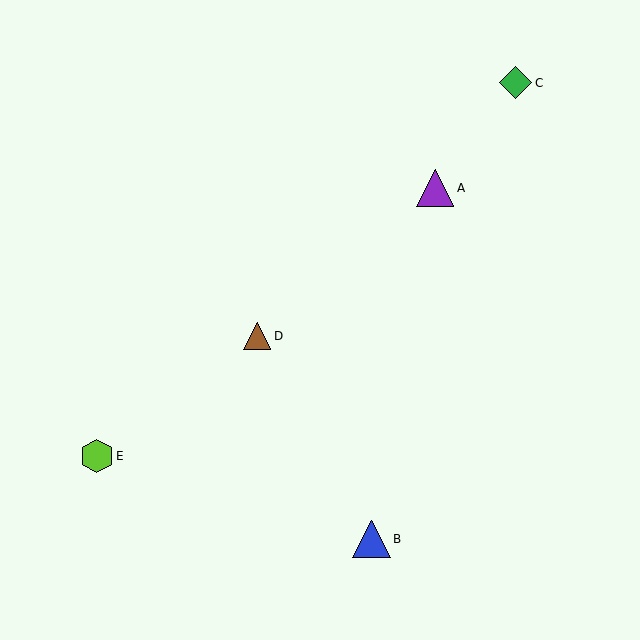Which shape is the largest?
The blue triangle (labeled B) is the largest.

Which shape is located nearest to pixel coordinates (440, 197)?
The purple triangle (labeled A) at (435, 188) is nearest to that location.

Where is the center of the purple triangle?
The center of the purple triangle is at (435, 188).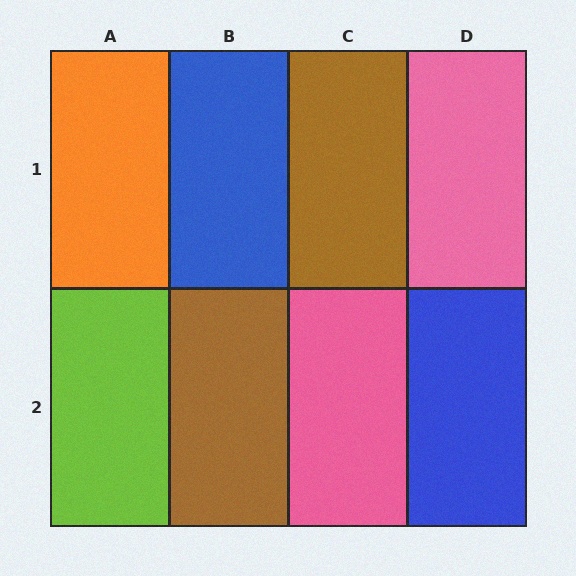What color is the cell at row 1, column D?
Pink.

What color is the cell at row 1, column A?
Orange.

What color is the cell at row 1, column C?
Brown.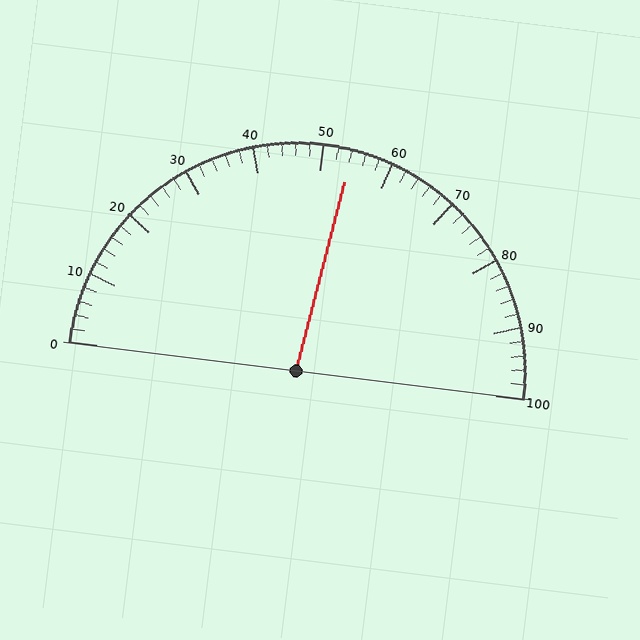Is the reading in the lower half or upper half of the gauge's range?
The reading is in the upper half of the range (0 to 100).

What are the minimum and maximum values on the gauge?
The gauge ranges from 0 to 100.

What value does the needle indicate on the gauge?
The needle indicates approximately 54.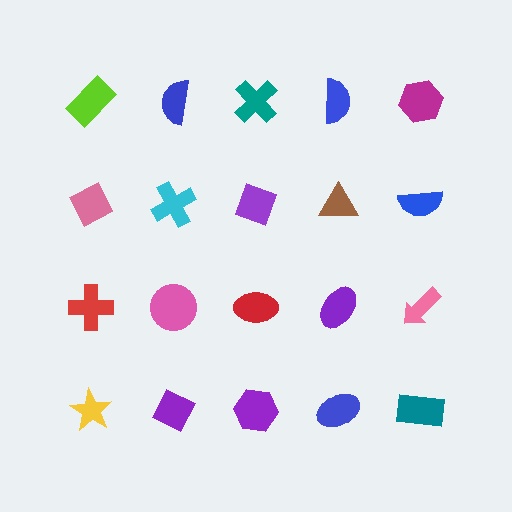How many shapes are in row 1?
5 shapes.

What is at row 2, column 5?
A blue semicircle.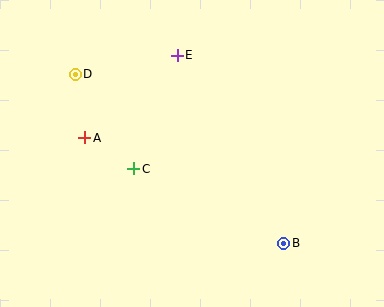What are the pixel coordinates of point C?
Point C is at (134, 169).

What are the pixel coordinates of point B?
Point B is at (284, 243).